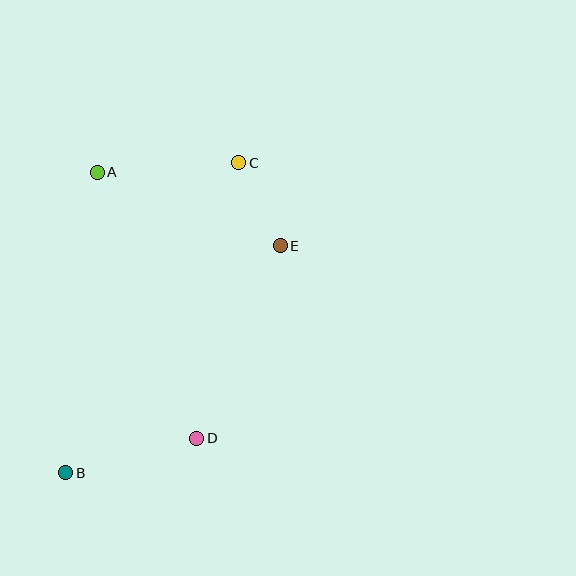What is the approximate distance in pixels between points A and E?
The distance between A and E is approximately 197 pixels.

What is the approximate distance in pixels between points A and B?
The distance between A and B is approximately 302 pixels.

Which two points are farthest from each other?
Points B and C are farthest from each other.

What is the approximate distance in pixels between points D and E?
The distance between D and E is approximately 210 pixels.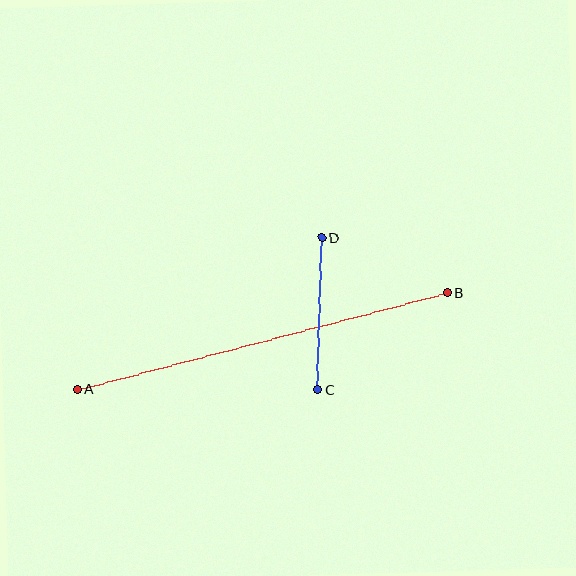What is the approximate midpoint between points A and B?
The midpoint is at approximately (262, 341) pixels.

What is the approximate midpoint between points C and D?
The midpoint is at approximately (320, 314) pixels.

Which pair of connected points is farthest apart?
Points A and B are farthest apart.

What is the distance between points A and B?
The distance is approximately 383 pixels.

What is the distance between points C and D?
The distance is approximately 153 pixels.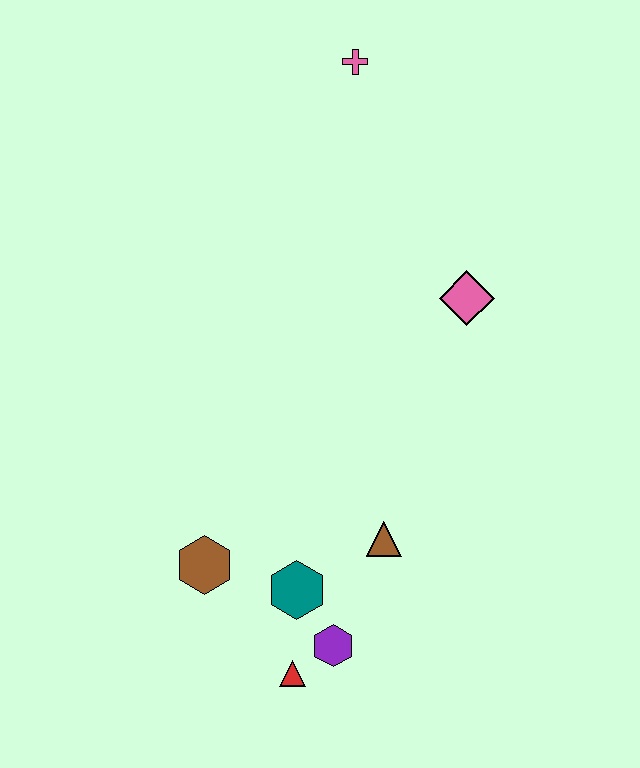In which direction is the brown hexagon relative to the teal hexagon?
The brown hexagon is to the left of the teal hexagon.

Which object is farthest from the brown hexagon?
The pink cross is farthest from the brown hexagon.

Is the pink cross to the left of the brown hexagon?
No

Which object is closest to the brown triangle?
The teal hexagon is closest to the brown triangle.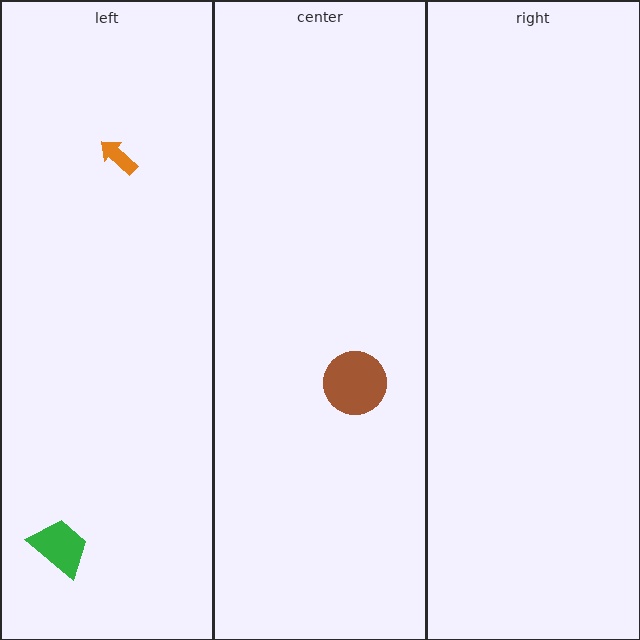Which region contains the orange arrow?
The left region.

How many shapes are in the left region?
2.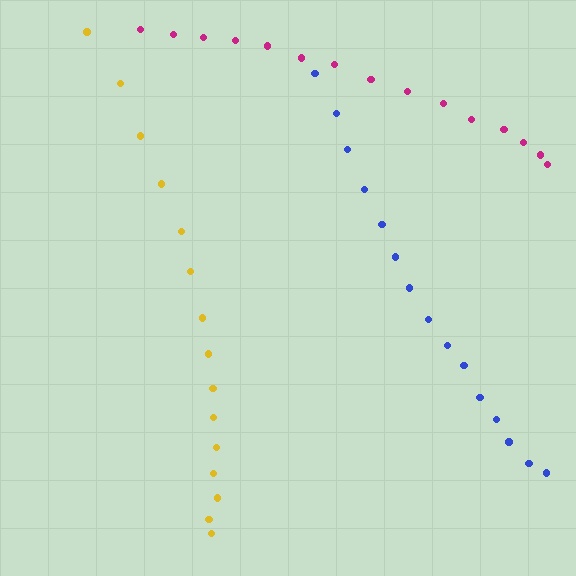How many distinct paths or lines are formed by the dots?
There are 3 distinct paths.